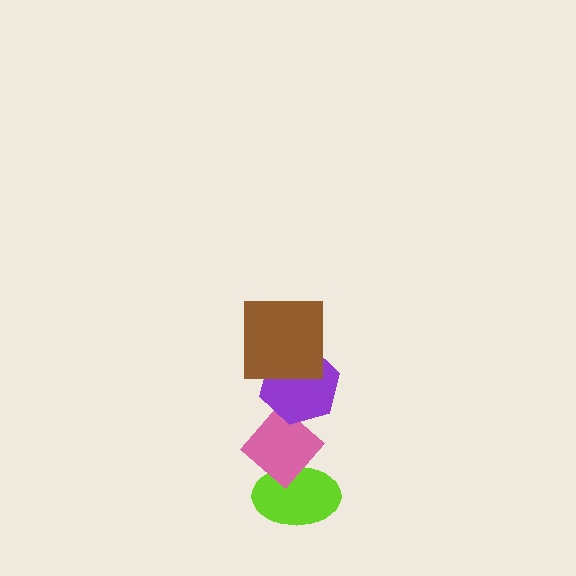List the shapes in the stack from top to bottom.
From top to bottom: the brown square, the purple hexagon, the pink diamond, the lime ellipse.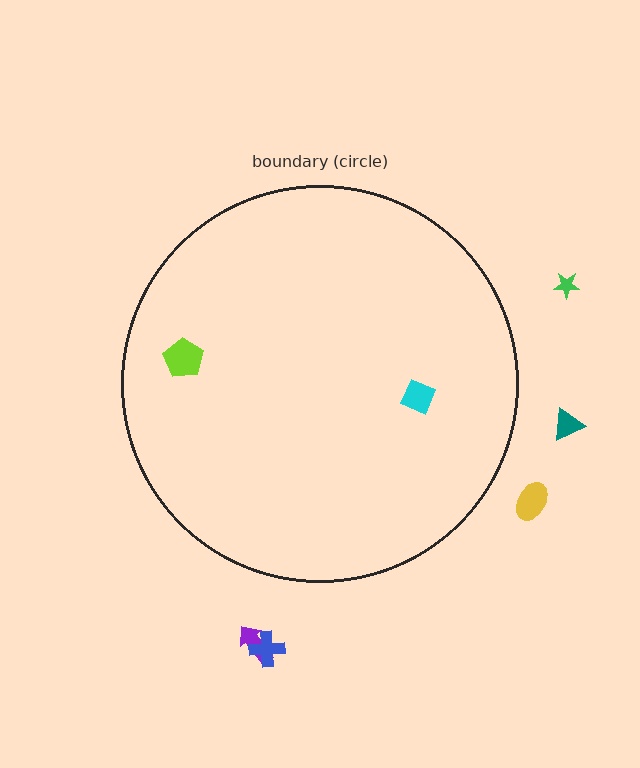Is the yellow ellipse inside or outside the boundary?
Outside.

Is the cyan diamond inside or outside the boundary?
Inside.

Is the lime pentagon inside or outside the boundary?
Inside.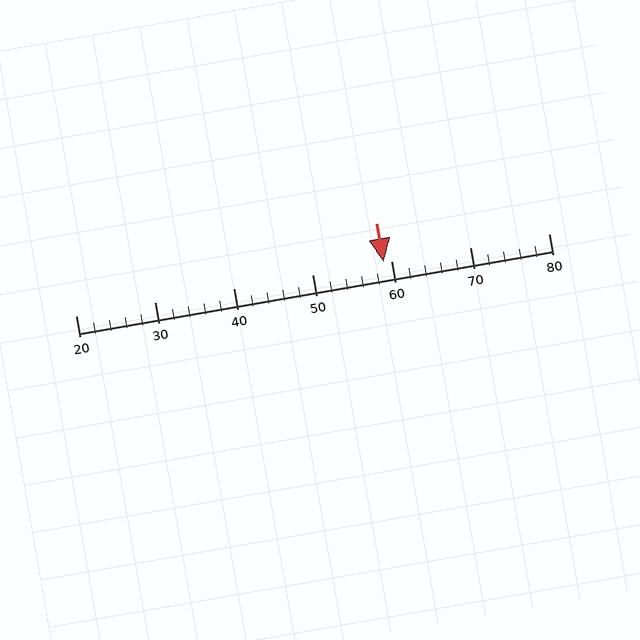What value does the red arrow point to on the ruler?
The red arrow points to approximately 59.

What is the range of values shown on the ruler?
The ruler shows values from 20 to 80.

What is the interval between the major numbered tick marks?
The major tick marks are spaced 10 units apart.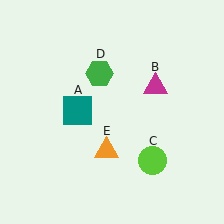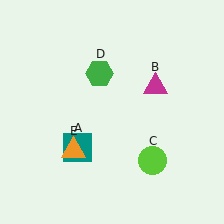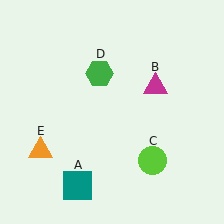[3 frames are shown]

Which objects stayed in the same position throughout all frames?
Magenta triangle (object B) and lime circle (object C) and green hexagon (object D) remained stationary.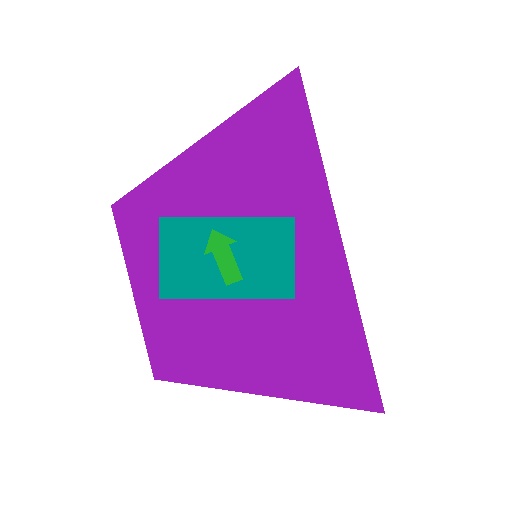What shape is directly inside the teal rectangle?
The green arrow.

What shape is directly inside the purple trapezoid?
The teal rectangle.